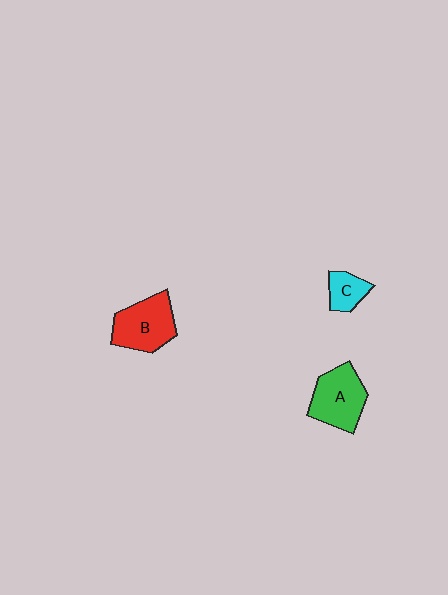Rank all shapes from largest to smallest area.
From largest to smallest: B (red), A (green), C (cyan).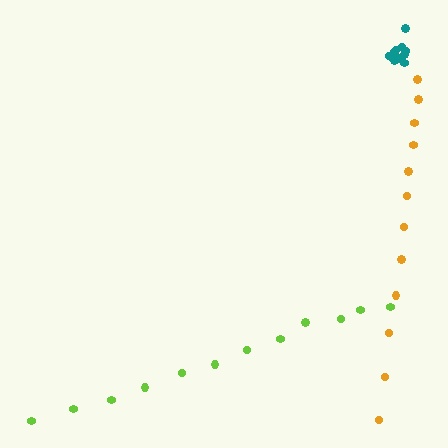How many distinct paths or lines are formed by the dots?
There are 3 distinct paths.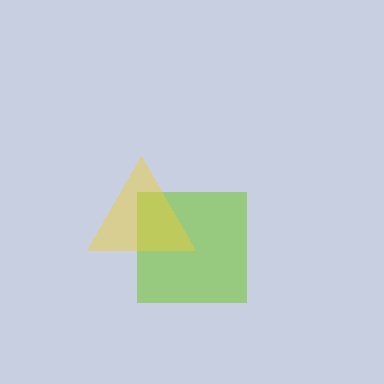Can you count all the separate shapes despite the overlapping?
Yes, there are 2 separate shapes.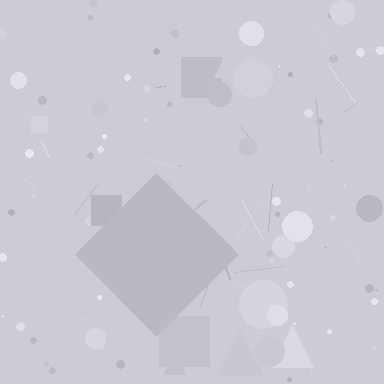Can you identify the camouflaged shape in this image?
The camouflaged shape is a diamond.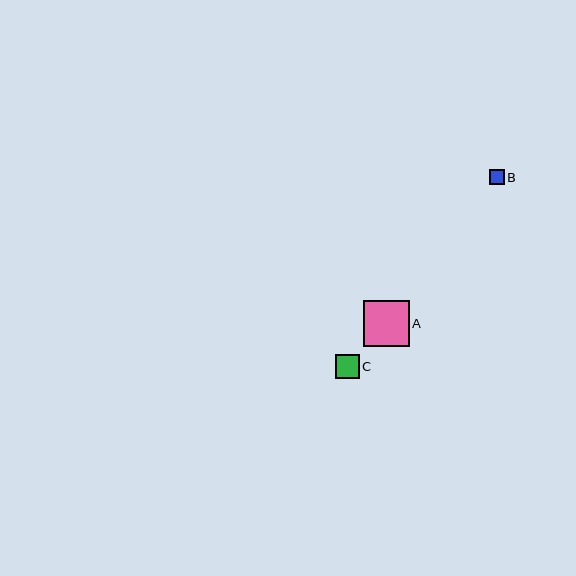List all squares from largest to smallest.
From largest to smallest: A, C, B.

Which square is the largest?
Square A is the largest with a size of approximately 46 pixels.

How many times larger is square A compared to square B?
Square A is approximately 3.0 times the size of square B.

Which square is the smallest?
Square B is the smallest with a size of approximately 15 pixels.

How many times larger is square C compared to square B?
Square C is approximately 1.6 times the size of square B.